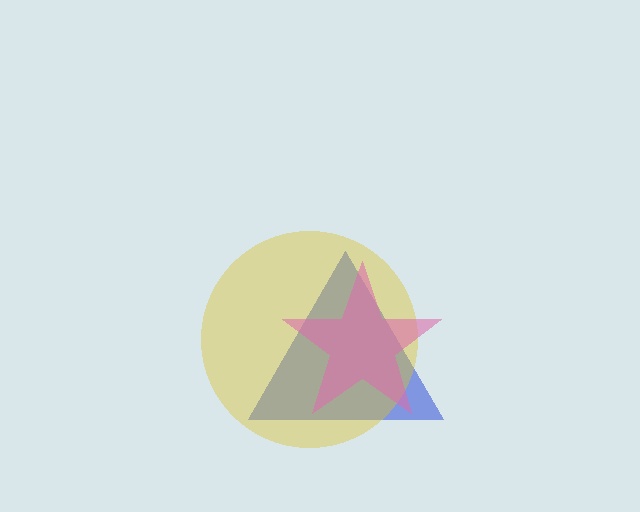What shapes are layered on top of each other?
The layered shapes are: a blue triangle, a yellow circle, a pink star.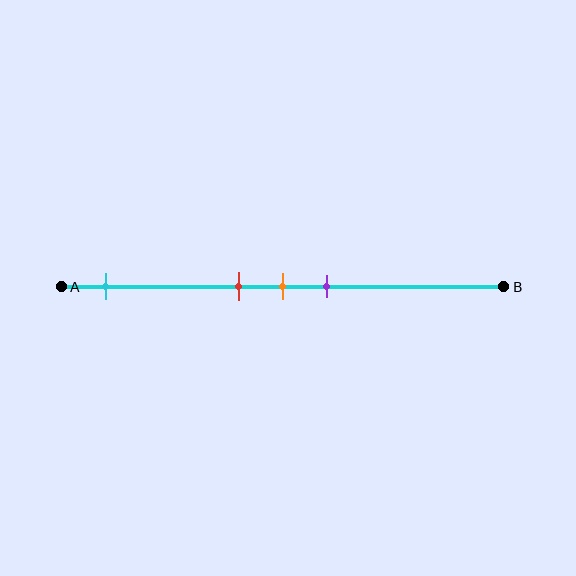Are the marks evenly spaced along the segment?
No, the marks are not evenly spaced.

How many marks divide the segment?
There are 4 marks dividing the segment.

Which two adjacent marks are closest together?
The red and orange marks are the closest adjacent pair.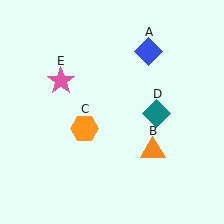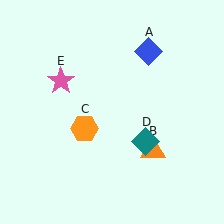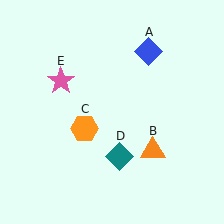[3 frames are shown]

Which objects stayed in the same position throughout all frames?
Blue diamond (object A) and orange triangle (object B) and orange hexagon (object C) and pink star (object E) remained stationary.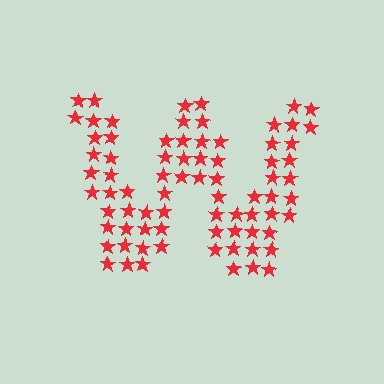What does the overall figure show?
The overall figure shows the letter W.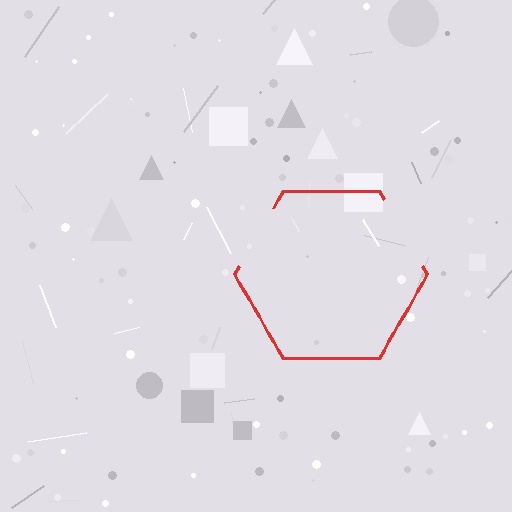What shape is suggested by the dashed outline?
The dashed outline suggests a hexagon.